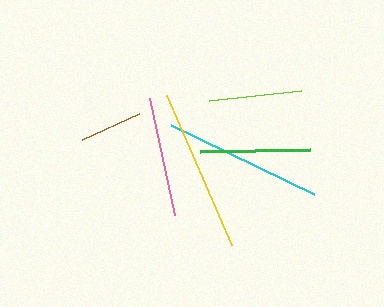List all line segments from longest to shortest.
From longest to shortest: yellow, cyan, pink, green, lime, brown.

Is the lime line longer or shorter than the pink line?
The pink line is longer than the lime line.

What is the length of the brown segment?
The brown segment is approximately 63 pixels long.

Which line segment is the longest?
The yellow line is the longest at approximately 163 pixels.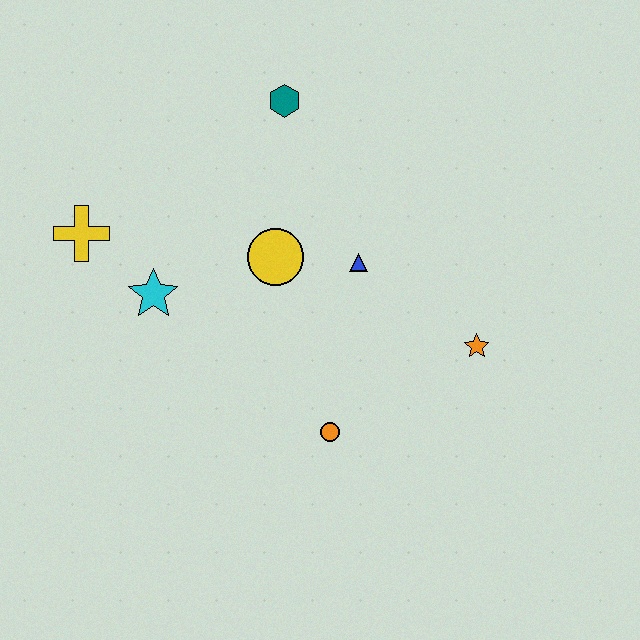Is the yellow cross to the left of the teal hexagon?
Yes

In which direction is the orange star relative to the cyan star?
The orange star is to the right of the cyan star.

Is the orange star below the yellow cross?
Yes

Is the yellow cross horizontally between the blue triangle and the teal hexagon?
No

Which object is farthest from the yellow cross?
The orange star is farthest from the yellow cross.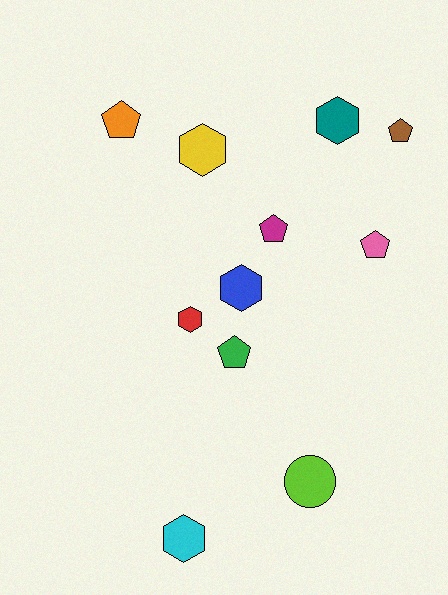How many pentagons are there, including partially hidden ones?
There are 5 pentagons.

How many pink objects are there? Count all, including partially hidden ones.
There is 1 pink object.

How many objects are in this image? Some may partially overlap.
There are 11 objects.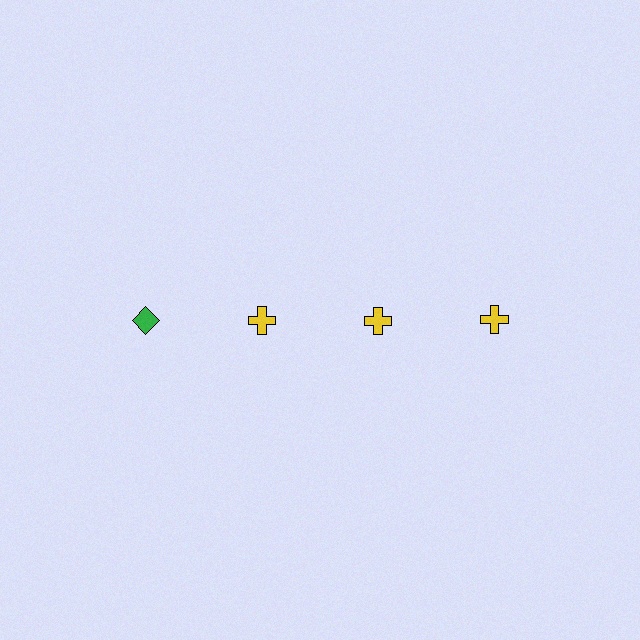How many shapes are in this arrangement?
There are 4 shapes arranged in a grid pattern.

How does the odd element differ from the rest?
It differs in both color (green instead of yellow) and shape (diamond instead of cross).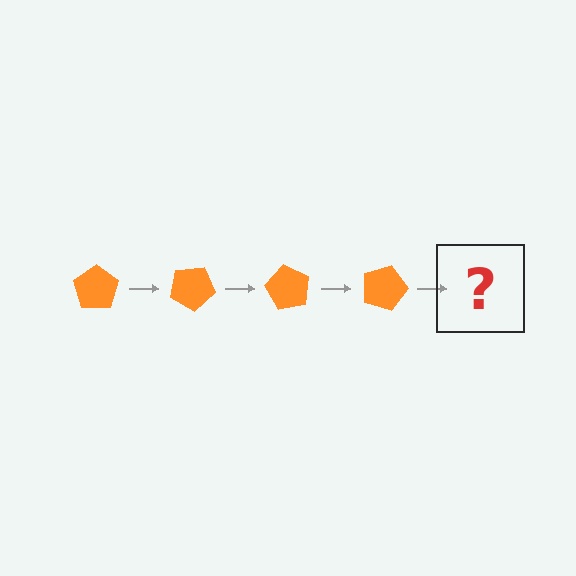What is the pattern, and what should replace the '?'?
The pattern is that the pentagon rotates 30 degrees each step. The '?' should be an orange pentagon rotated 120 degrees.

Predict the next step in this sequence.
The next step is an orange pentagon rotated 120 degrees.